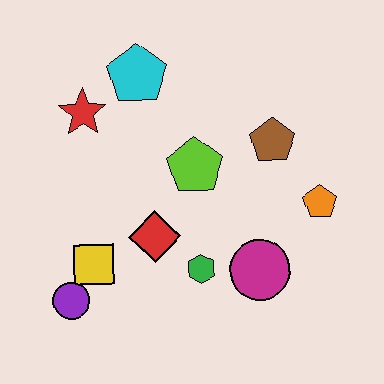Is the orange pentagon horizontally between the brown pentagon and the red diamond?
No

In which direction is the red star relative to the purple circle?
The red star is above the purple circle.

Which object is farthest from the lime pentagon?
The purple circle is farthest from the lime pentagon.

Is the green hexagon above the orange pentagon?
No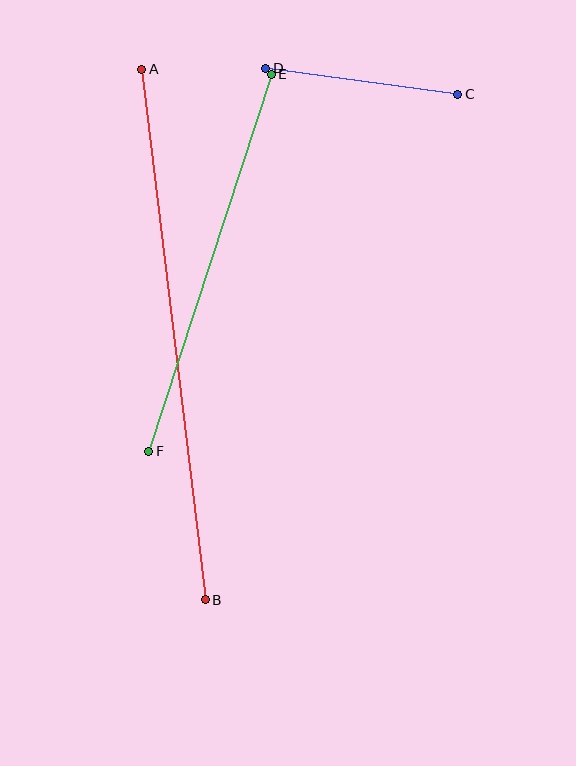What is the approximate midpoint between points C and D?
The midpoint is at approximately (362, 81) pixels.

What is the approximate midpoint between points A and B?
The midpoint is at approximately (173, 335) pixels.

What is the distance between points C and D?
The distance is approximately 194 pixels.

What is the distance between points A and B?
The distance is approximately 534 pixels.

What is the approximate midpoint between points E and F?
The midpoint is at approximately (210, 263) pixels.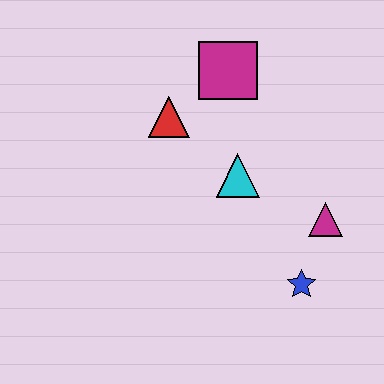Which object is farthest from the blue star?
The magenta square is farthest from the blue star.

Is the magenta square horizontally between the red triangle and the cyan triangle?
Yes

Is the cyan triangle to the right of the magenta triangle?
No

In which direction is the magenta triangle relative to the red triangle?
The magenta triangle is to the right of the red triangle.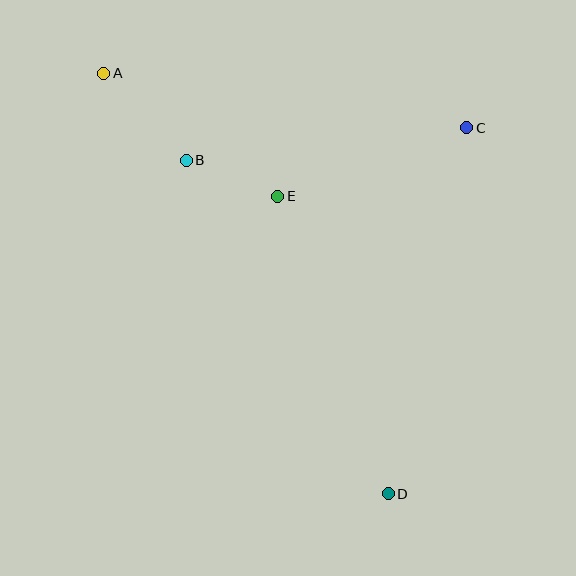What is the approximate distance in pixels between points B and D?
The distance between B and D is approximately 390 pixels.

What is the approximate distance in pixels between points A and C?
The distance between A and C is approximately 367 pixels.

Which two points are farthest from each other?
Points A and D are farthest from each other.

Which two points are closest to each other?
Points B and E are closest to each other.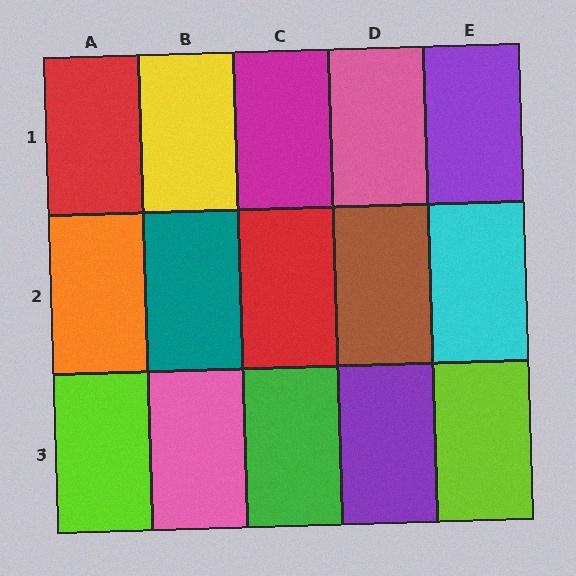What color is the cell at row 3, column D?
Purple.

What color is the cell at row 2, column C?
Red.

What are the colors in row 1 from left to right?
Red, yellow, magenta, pink, purple.